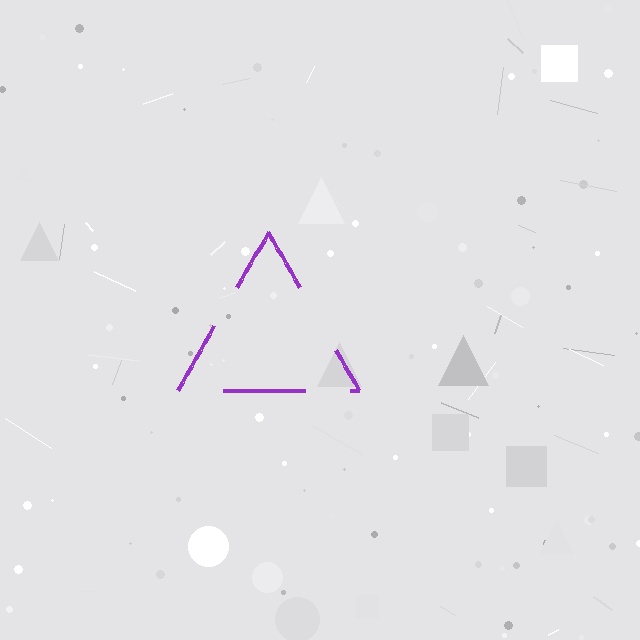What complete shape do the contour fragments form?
The contour fragments form a triangle.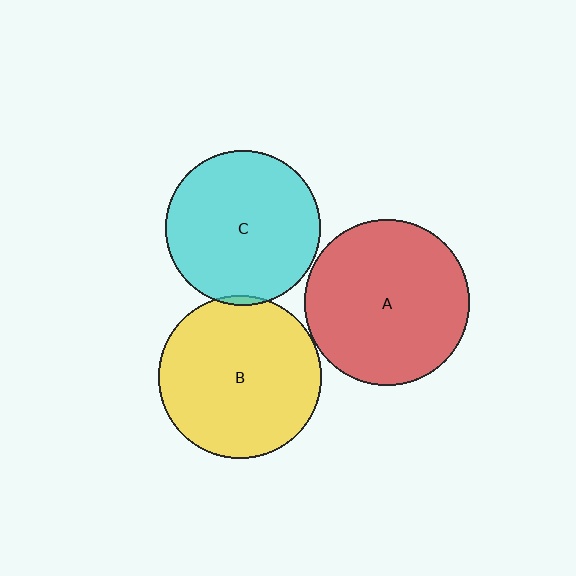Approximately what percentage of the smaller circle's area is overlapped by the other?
Approximately 5%.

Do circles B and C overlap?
Yes.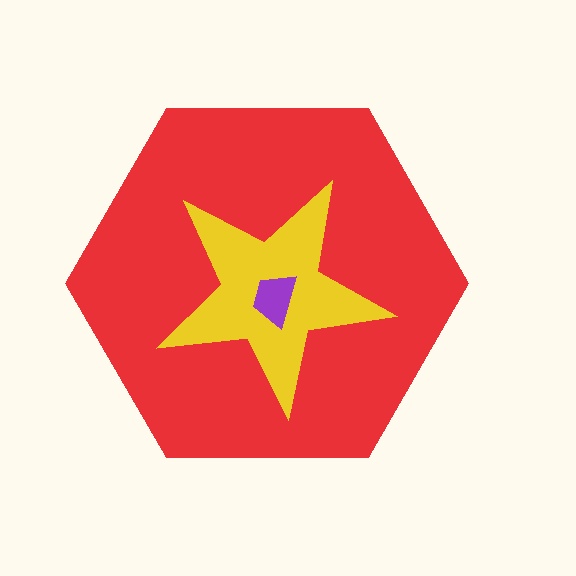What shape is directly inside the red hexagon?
The yellow star.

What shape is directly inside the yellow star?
The purple trapezoid.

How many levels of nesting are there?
3.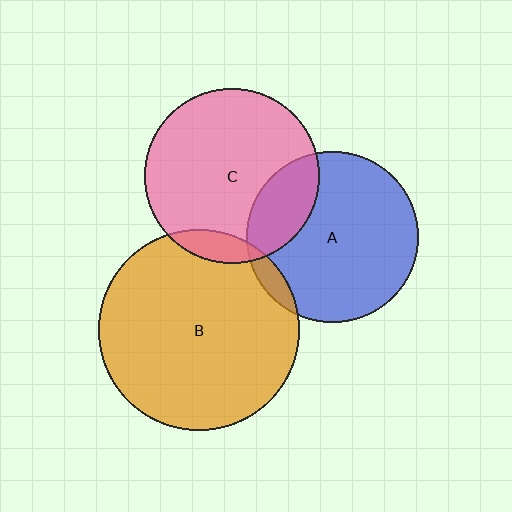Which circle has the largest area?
Circle B (orange).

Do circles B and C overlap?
Yes.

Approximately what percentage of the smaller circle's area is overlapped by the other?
Approximately 10%.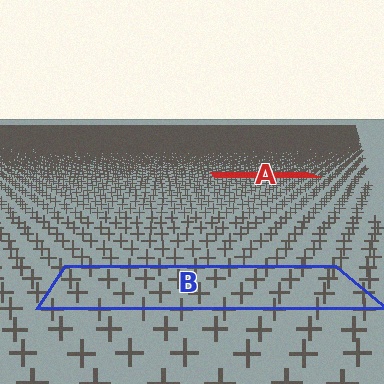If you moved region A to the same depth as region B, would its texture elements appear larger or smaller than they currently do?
They would appear larger. At a closer depth, the same texture elements are projected at a bigger on-screen size.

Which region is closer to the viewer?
Region B is closer. The texture elements there are larger and more spread out.